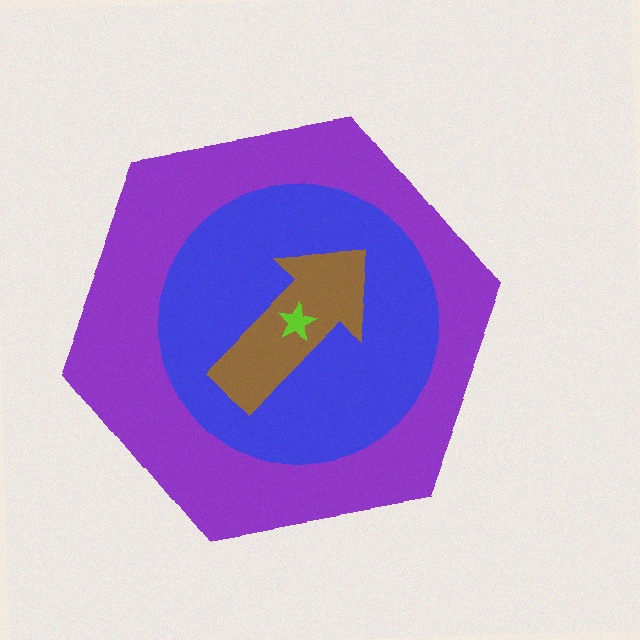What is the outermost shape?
The purple hexagon.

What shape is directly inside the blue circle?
The brown arrow.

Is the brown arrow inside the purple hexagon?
Yes.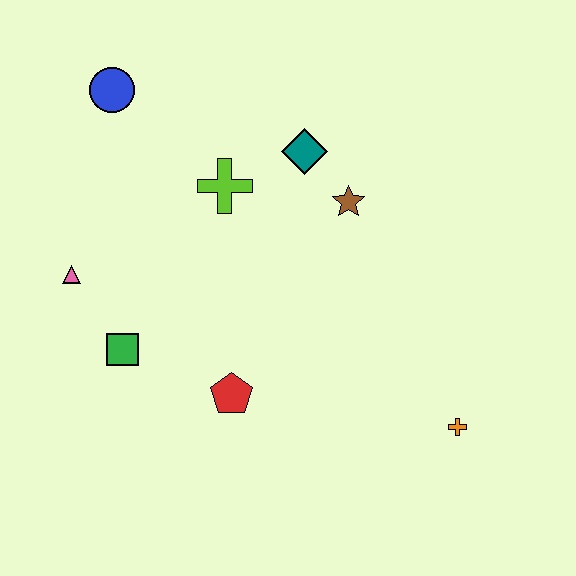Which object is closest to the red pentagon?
The green square is closest to the red pentagon.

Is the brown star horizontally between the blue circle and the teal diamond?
No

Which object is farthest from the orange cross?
The blue circle is farthest from the orange cross.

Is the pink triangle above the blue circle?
No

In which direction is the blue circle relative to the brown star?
The blue circle is to the left of the brown star.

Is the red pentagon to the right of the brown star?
No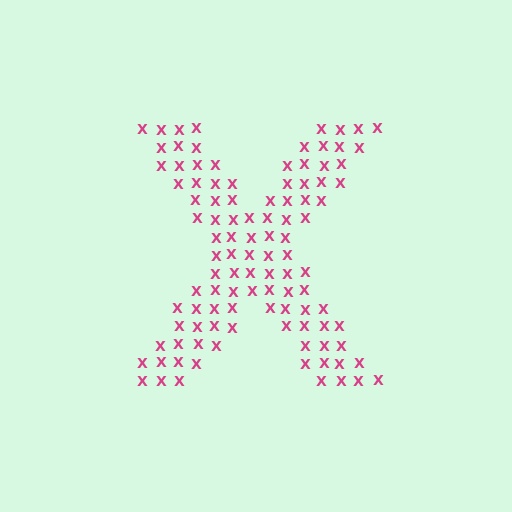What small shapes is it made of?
It is made of small letter X's.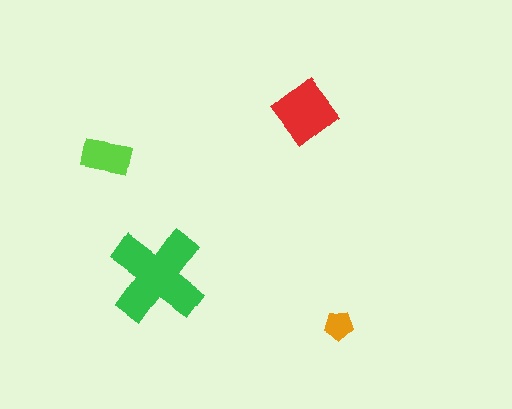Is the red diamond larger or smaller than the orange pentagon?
Larger.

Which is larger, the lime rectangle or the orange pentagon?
The lime rectangle.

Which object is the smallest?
The orange pentagon.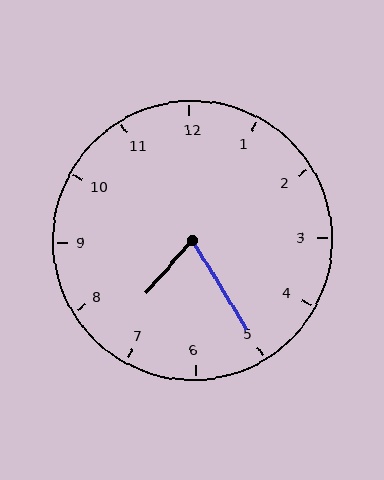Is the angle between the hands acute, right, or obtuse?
It is acute.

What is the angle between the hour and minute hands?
Approximately 72 degrees.